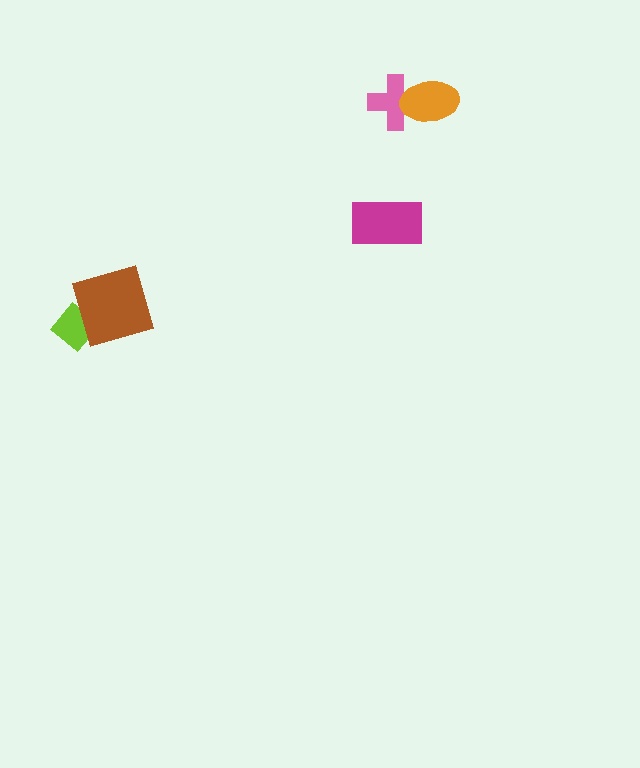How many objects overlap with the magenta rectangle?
0 objects overlap with the magenta rectangle.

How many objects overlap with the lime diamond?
1 object overlaps with the lime diamond.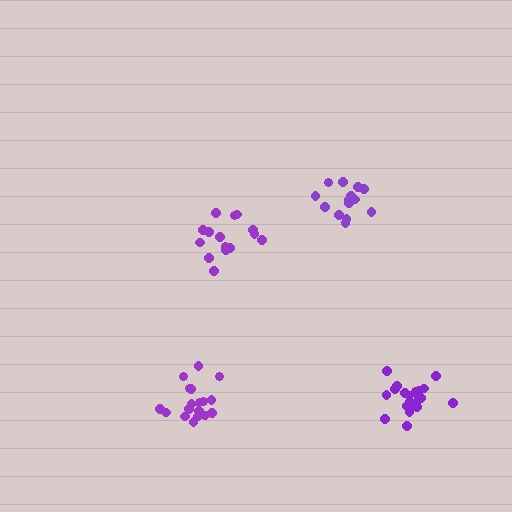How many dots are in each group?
Group 1: 20 dots, Group 2: 16 dots, Group 3: 18 dots, Group 4: 14 dots (68 total).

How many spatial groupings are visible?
There are 4 spatial groupings.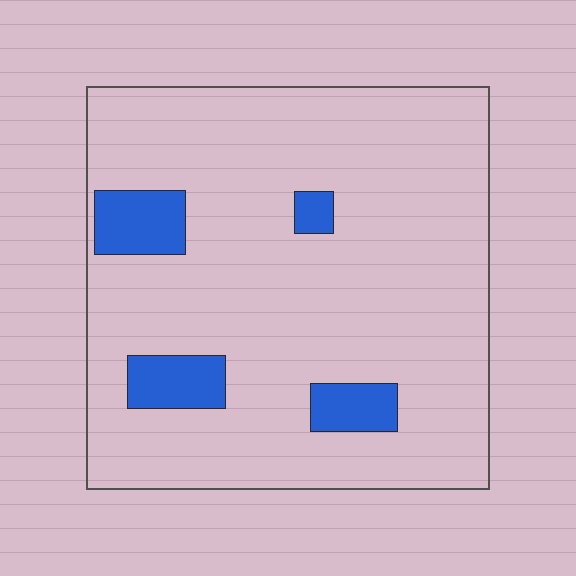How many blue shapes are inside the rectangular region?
4.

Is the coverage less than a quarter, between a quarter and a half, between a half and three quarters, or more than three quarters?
Less than a quarter.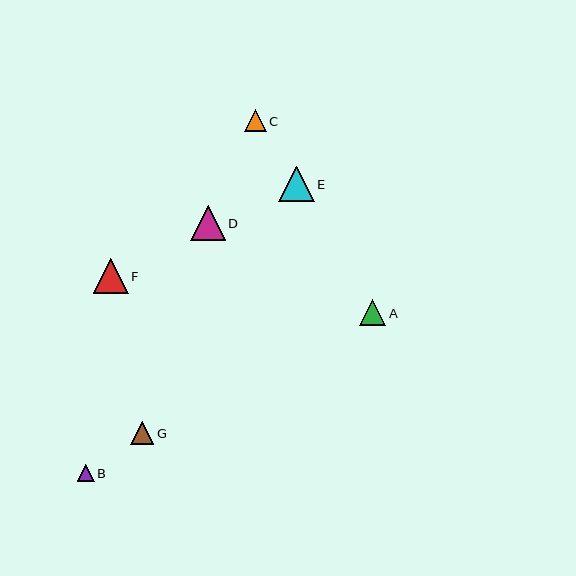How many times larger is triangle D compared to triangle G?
Triangle D is approximately 1.5 times the size of triangle G.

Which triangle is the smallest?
Triangle B is the smallest with a size of approximately 17 pixels.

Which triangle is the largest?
Triangle E is the largest with a size of approximately 35 pixels.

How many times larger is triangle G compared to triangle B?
Triangle G is approximately 1.4 times the size of triangle B.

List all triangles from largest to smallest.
From largest to smallest: E, F, D, A, G, C, B.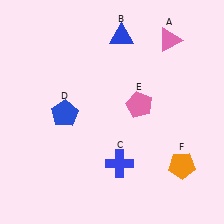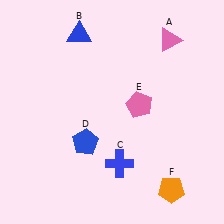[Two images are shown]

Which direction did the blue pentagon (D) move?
The blue pentagon (D) moved down.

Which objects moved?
The objects that moved are: the blue triangle (B), the blue pentagon (D), the orange pentagon (F).